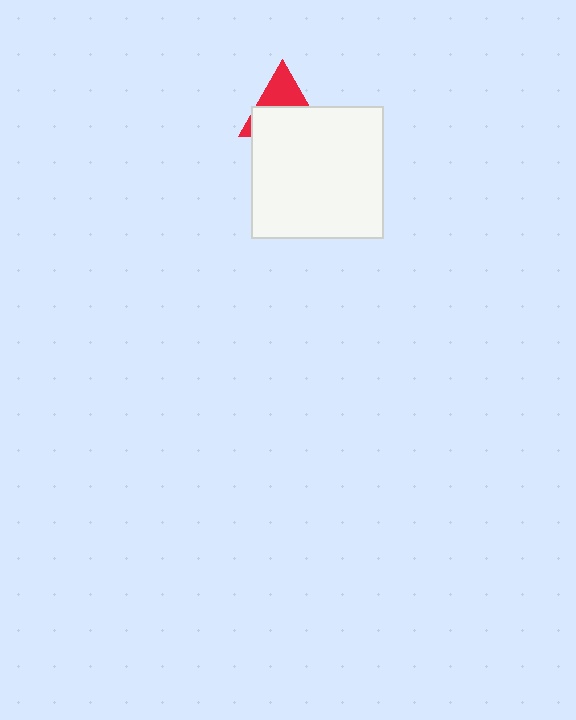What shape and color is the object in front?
The object in front is a white square.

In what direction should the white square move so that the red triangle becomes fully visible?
The white square should move down. That is the shortest direction to clear the overlap and leave the red triangle fully visible.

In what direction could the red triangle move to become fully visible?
The red triangle could move up. That would shift it out from behind the white square entirely.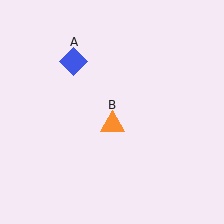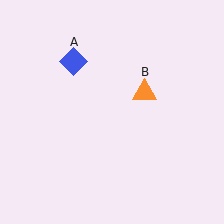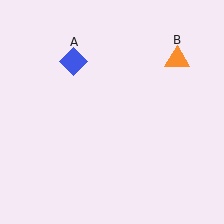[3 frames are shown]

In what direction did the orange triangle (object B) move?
The orange triangle (object B) moved up and to the right.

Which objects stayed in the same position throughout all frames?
Blue diamond (object A) remained stationary.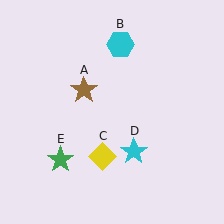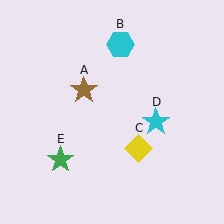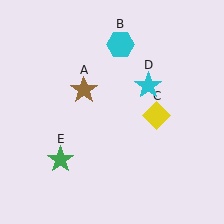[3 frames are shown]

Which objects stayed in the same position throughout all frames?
Brown star (object A) and cyan hexagon (object B) and green star (object E) remained stationary.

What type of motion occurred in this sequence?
The yellow diamond (object C), cyan star (object D) rotated counterclockwise around the center of the scene.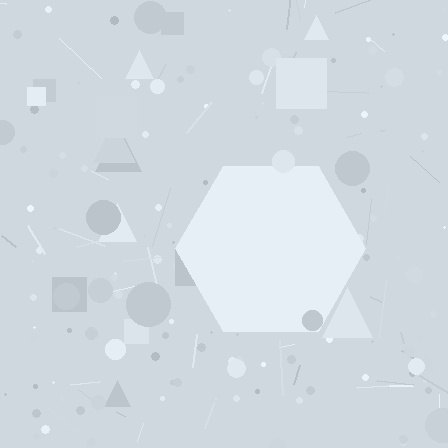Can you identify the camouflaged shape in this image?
The camouflaged shape is a hexagon.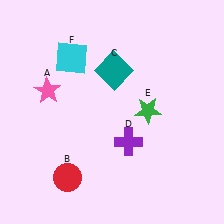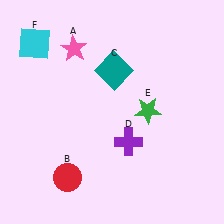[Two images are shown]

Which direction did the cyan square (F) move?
The cyan square (F) moved left.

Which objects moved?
The objects that moved are: the pink star (A), the cyan square (F).